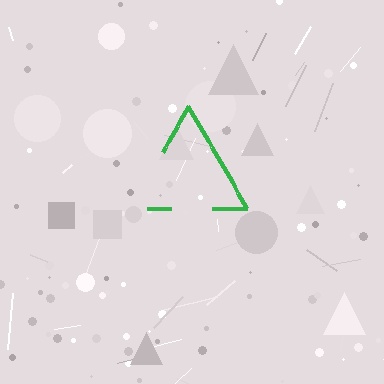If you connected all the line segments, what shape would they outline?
They would outline a triangle.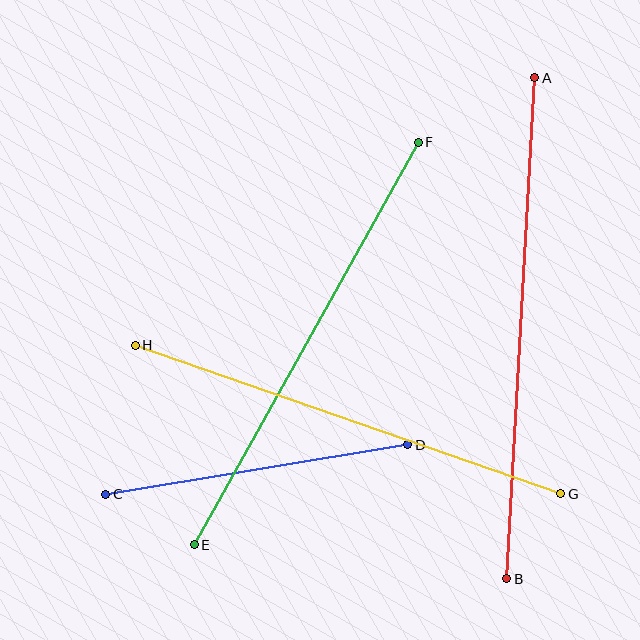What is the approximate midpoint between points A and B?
The midpoint is at approximately (521, 328) pixels.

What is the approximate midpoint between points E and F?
The midpoint is at approximately (306, 343) pixels.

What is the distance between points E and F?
The distance is approximately 461 pixels.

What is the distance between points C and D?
The distance is approximately 306 pixels.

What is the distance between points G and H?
The distance is approximately 450 pixels.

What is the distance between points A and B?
The distance is approximately 502 pixels.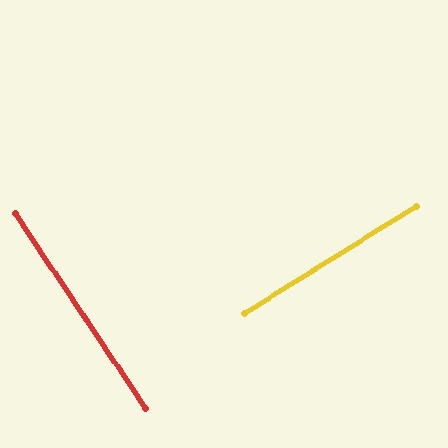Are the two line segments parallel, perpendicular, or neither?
Perpendicular — they meet at approximately 88°.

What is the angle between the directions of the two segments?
Approximately 88 degrees.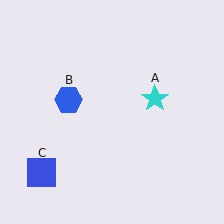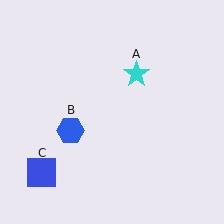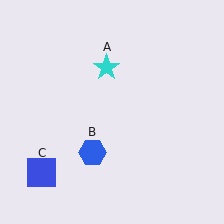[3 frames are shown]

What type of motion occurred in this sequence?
The cyan star (object A), blue hexagon (object B) rotated counterclockwise around the center of the scene.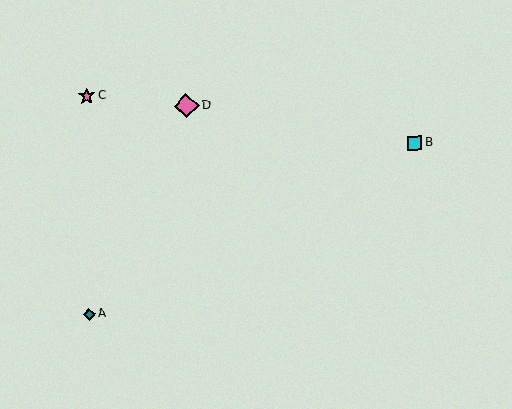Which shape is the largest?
The pink diamond (labeled D) is the largest.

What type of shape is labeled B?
Shape B is a cyan square.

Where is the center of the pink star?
The center of the pink star is at (87, 96).